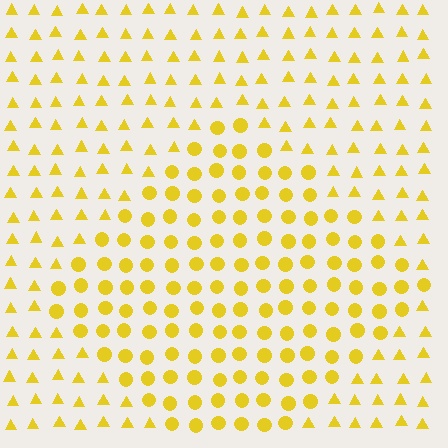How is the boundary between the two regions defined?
The boundary is defined by a change in element shape: circles inside vs. triangles outside. All elements share the same color and spacing.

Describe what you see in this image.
The image is filled with small yellow elements arranged in a uniform grid. A diamond-shaped region contains circles, while the surrounding area contains triangles. The boundary is defined purely by the change in element shape.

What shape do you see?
I see a diamond.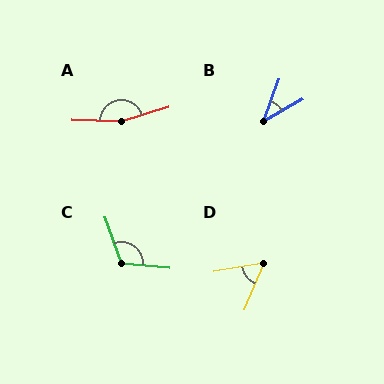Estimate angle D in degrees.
Approximately 57 degrees.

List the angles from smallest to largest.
B (40°), D (57°), C (114°), A (161°).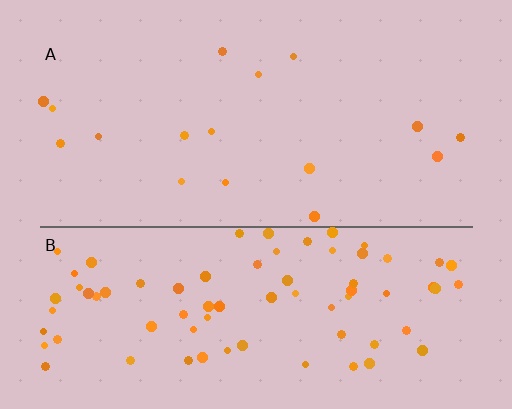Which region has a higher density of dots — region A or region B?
B (the bottom).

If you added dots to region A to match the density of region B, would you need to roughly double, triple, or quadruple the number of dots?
Approximately quadruple.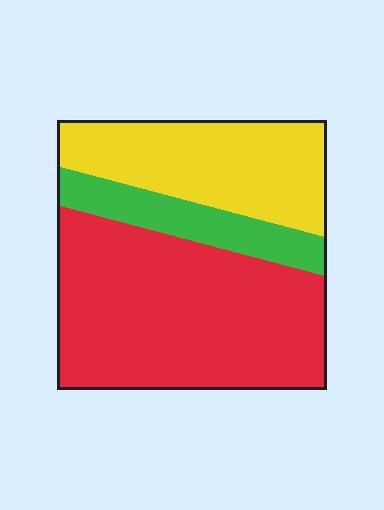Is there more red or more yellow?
Red.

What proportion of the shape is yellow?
Yellow takes up about one third (1/3) of the shape.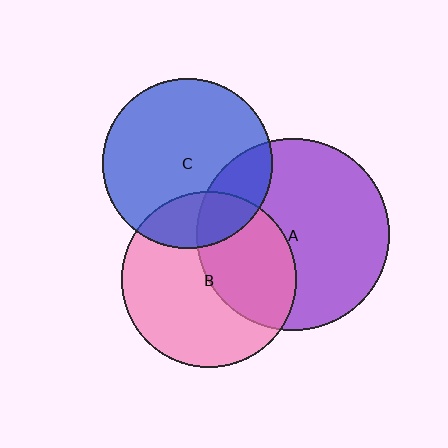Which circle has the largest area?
Circle A (purple).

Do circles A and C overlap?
Yes.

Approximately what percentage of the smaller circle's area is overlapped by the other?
Approximately 20%.